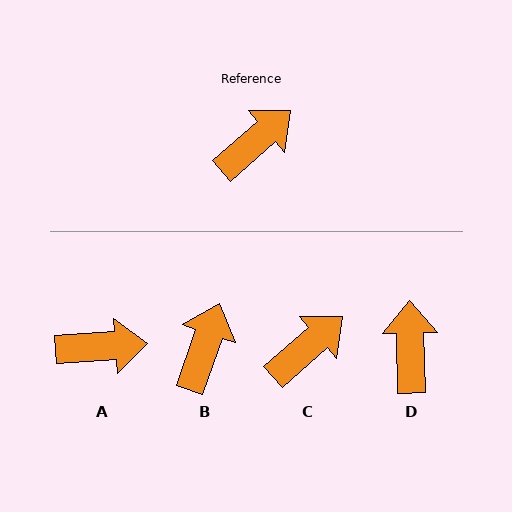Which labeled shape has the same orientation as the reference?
C.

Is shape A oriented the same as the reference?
No, it is off by about 38 degrees.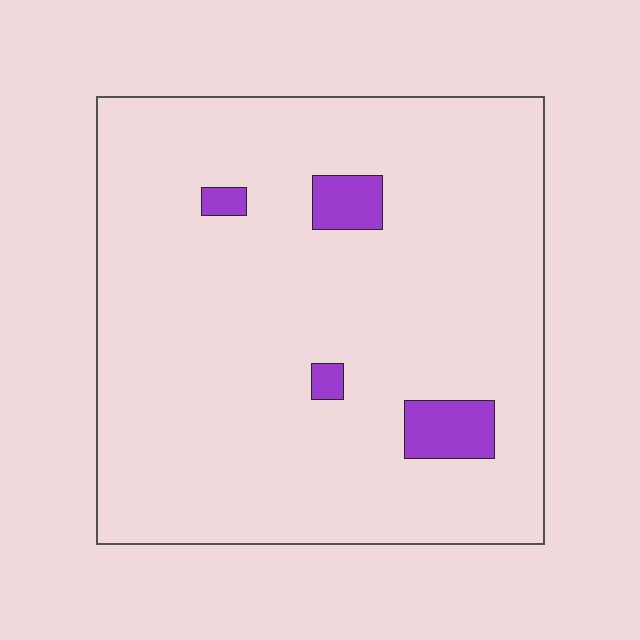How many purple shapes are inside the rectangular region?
4.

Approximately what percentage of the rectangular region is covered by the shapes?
Approximately 5%.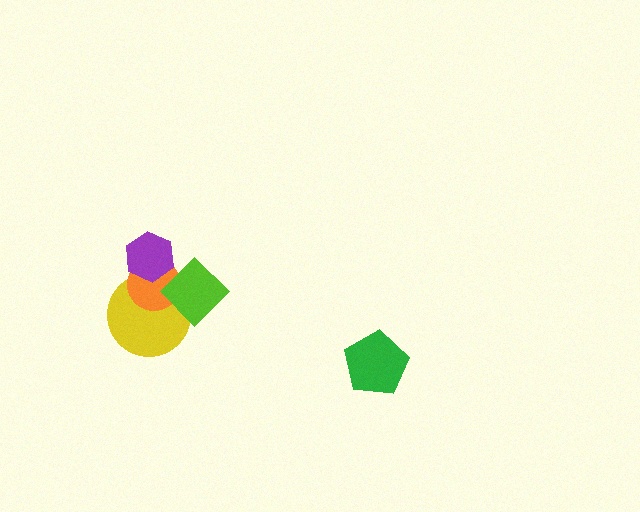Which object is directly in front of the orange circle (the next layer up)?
The purple hexagon is directly in front of the orange circle.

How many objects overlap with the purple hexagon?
2 objects overlap with the purple hexagon.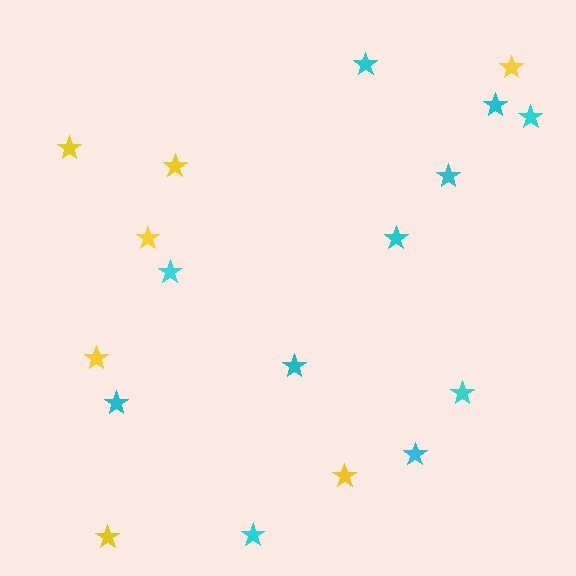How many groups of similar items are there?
There are 2 groups: one group of cyan stars (11) and one group of yellow stars (7).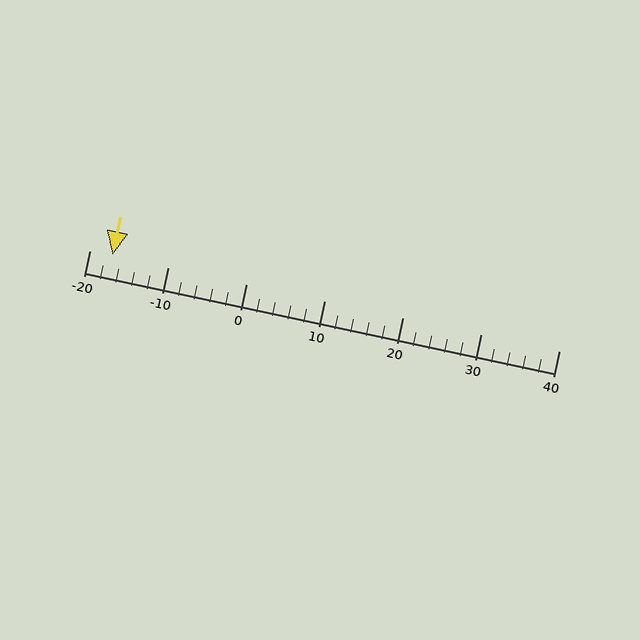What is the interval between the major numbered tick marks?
The major tick marks are spaced 10 units apart.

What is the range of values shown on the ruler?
The ruler shows values from -20 to 40.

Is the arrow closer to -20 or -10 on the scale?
The arrow is closer to -20.